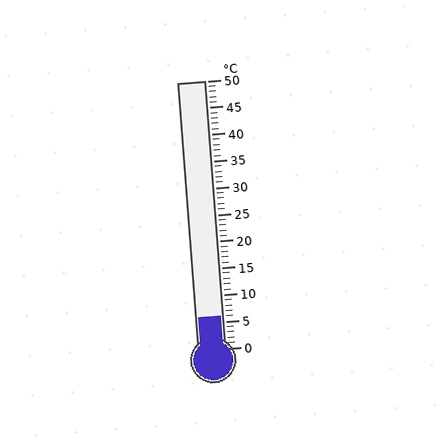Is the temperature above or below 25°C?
The temperature is below 25°C.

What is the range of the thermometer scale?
The thermometer scale ranges from 0°C to 50°C.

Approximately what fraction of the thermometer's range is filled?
The thermometer is filled to approximately 10% of its range.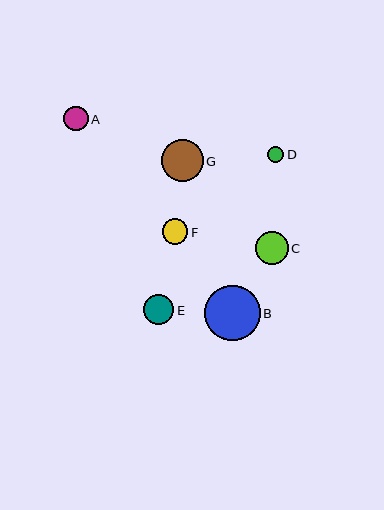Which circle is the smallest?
Circle D is the smallest with a size of approximately 16 pixels.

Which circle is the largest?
Circle B is the largest with a size of approximately 55 pixels.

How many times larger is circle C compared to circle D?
Circle C is approximately 2.1 times the size of circle D.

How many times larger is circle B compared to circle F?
Circle B is approximately 2.2 times the size of circle F.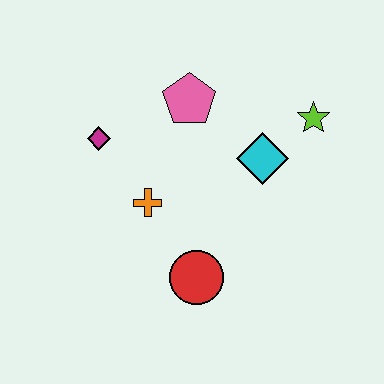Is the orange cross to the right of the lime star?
No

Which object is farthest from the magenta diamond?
The lime star is farthest from the magenta diamond.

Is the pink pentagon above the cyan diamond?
Yes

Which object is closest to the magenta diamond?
The orange cross is closest to the magenta diamond.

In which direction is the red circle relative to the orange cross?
The red circle is below the orange cross.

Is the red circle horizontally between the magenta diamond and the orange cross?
No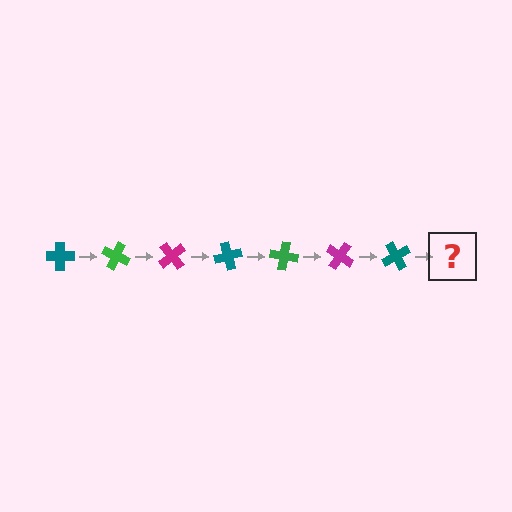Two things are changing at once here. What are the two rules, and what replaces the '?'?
The two rules are that it rotates 25 degrees each step and the color cycles through teal, green, and magenta. The '?' should be a green cross, rotated 175 degrees from the start.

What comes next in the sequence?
The next element should be a green cross, rotated 175 degrees from the start.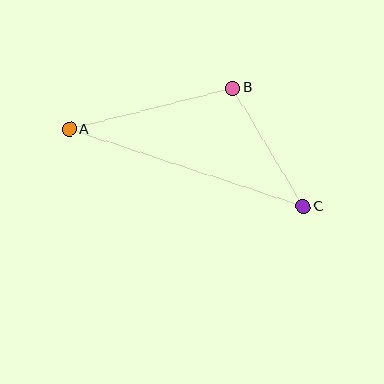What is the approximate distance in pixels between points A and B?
The distance between A and B is approximately 168 pixels.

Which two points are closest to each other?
Points B and C are closest to each other.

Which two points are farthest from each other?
Points A and C are farthest from each other.